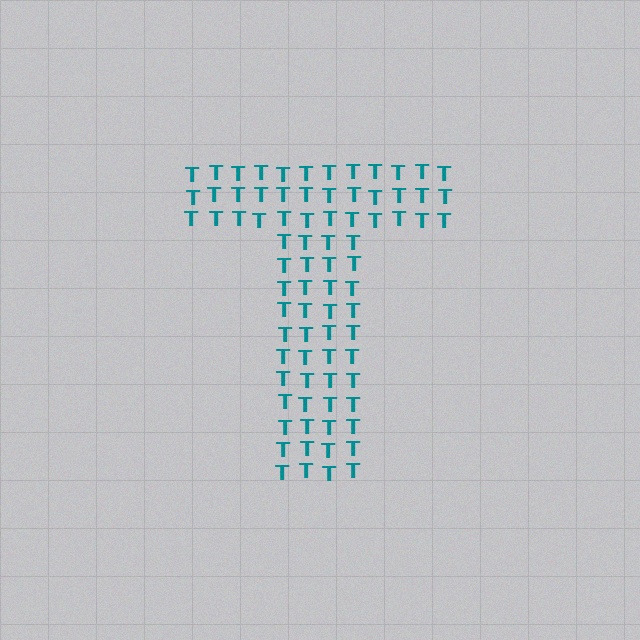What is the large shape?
The large shape is the letter T.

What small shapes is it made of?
It is made of small letter T's.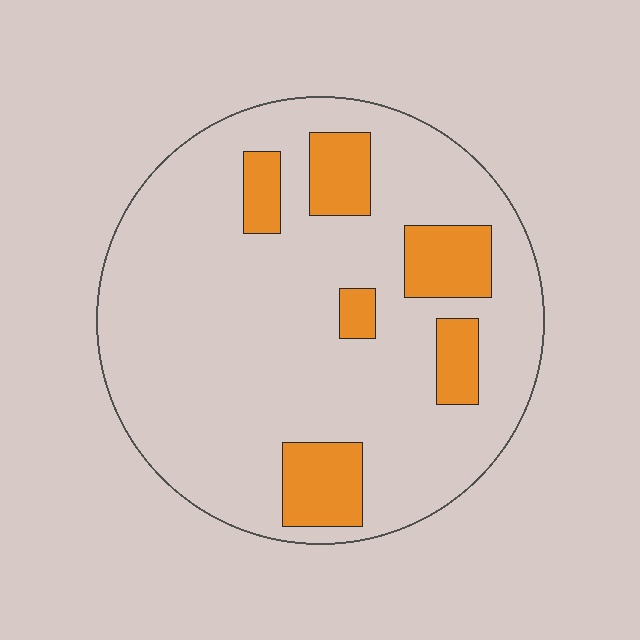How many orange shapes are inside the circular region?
6.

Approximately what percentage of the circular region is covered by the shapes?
Approximately 15%.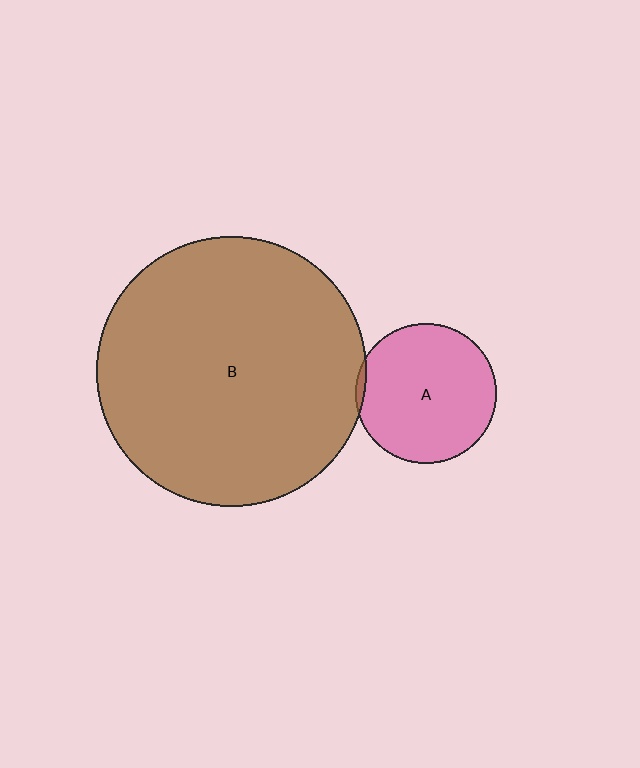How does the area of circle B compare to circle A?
Approximately 3.7 times.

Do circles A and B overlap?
Yes.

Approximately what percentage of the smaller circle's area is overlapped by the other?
Approximately 5%.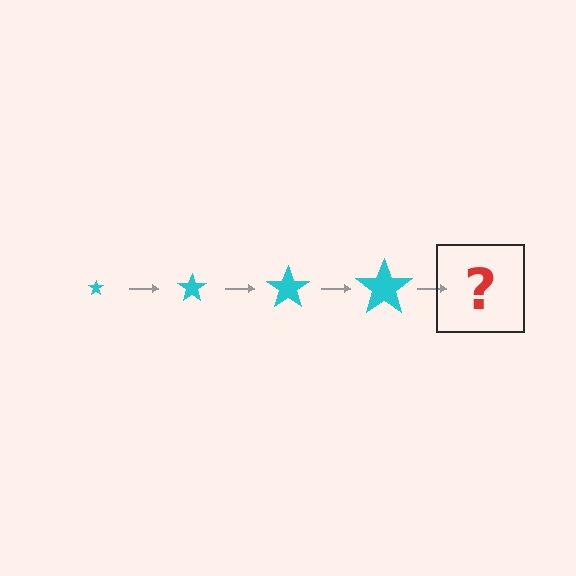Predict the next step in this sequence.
The next step is a cyan star, larger than the previous one.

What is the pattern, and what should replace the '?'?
The pattern is that the star gets progressively larger each step. The '?' should be a cyan star, larger than the previous one.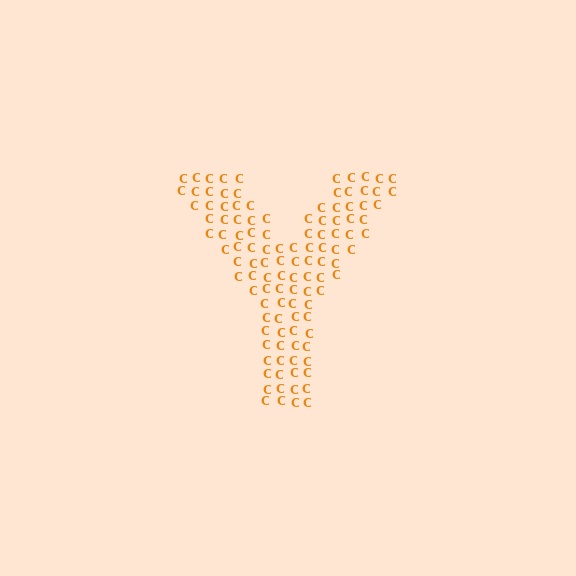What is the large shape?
The large shape is the letter Y.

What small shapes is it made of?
It is made of small letter C's.